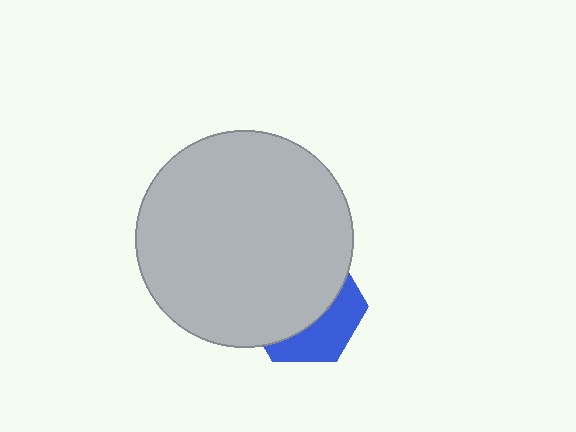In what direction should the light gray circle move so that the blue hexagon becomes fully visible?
The light gray circle should move up. That is the shortest direction to clear the overlap and leave the blue hexagon fully visible.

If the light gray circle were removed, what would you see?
You would see the complete blue hexagon.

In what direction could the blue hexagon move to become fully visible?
The blue hexagon could move down. That would shift it out from behind the light gray circle entirely.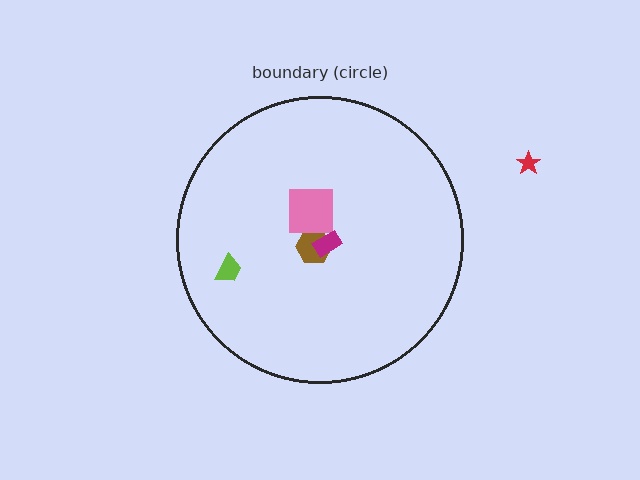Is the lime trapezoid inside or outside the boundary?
Inside.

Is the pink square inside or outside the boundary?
Inside.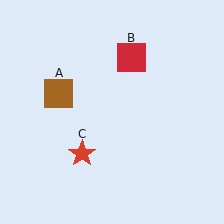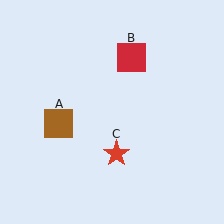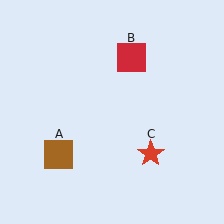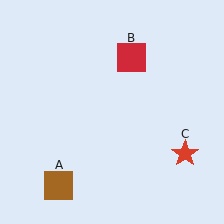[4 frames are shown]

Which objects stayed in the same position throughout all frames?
Red square (object B) remained stationary.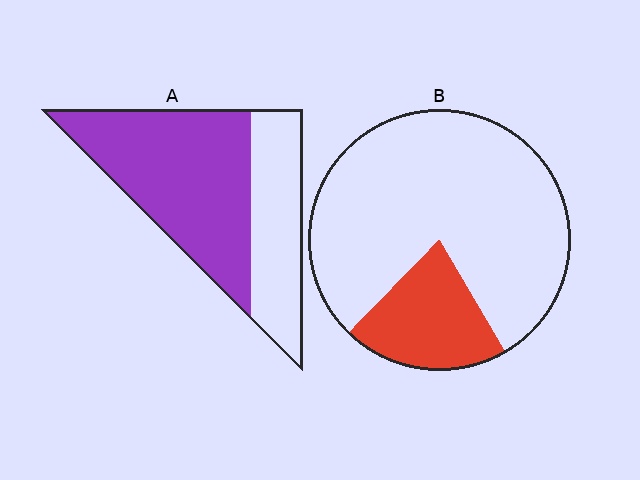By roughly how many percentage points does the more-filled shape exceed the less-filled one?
By roughly 45 percentage points (A over B).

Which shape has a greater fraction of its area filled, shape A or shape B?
Shape A.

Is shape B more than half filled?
No.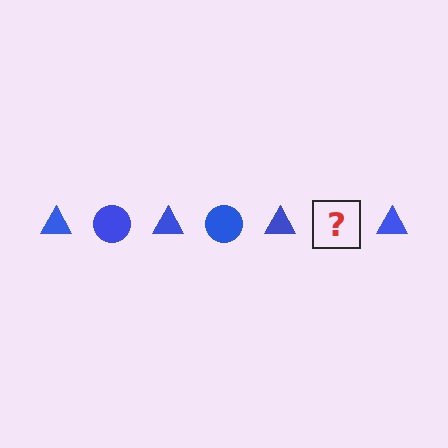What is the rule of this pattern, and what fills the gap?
The rule is that the pattern cycles through triangle, circle shapes in blue. The gap should be filled with a blue circle.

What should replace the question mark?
The question mark should be replaced with a blue circle.